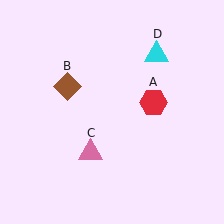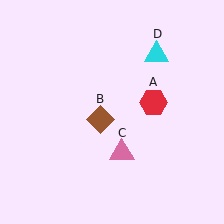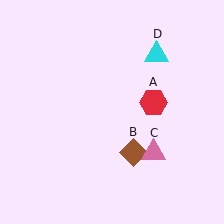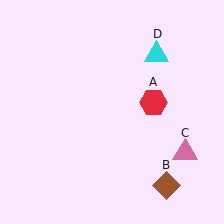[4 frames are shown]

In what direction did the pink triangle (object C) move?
The pink triangle (object C) moved right.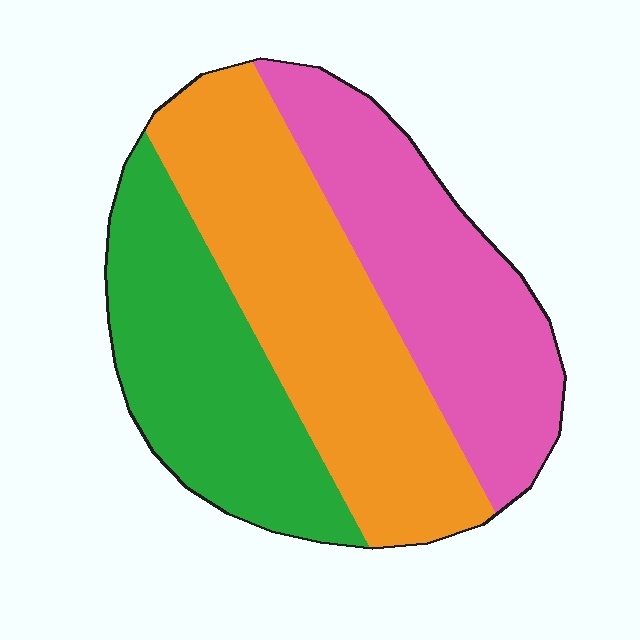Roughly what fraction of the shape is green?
Green covers around 30% of the shape.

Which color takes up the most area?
Orange, at roughly 40%.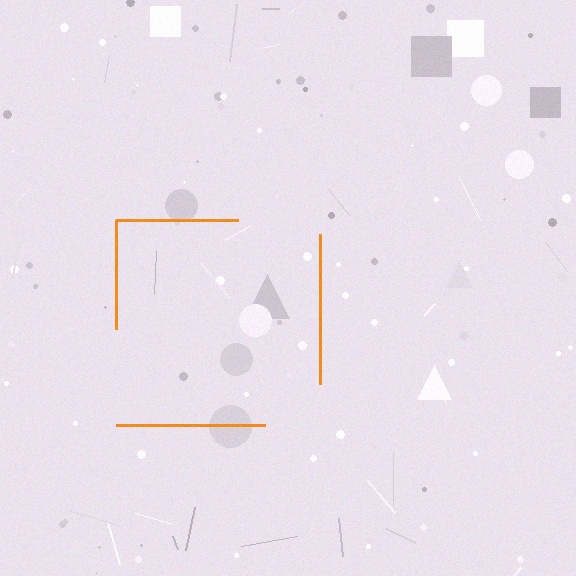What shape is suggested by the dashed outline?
The dashed outline suggests a square.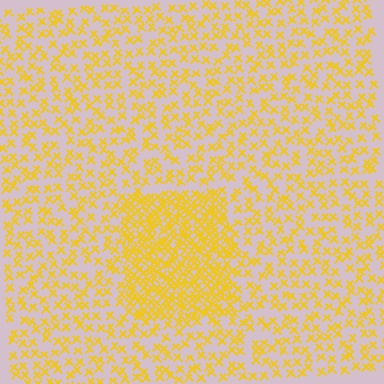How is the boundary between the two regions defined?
The boundary is defined by a change in element density (approximately 2.4x ratio). All elements are the same color, size, and shape.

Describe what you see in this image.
The image contains small yellow elements arranged at two different densities. A rectangle-shaped region is visible where the elements are more densely packed than the surrounding area.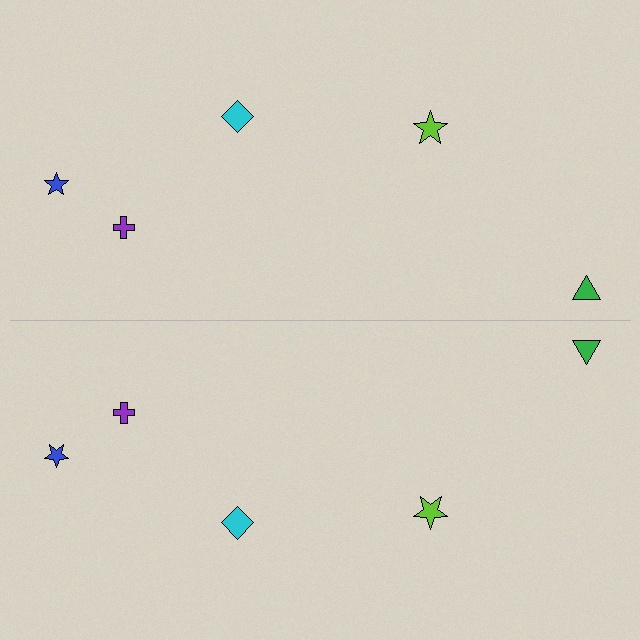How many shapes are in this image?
There are 10 shapes in this image.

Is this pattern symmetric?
Yes, this pattern has bilateral (reflection) symmetry.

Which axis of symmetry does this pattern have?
The pattern has a horizontal axis of symmetry running through the center of the image.